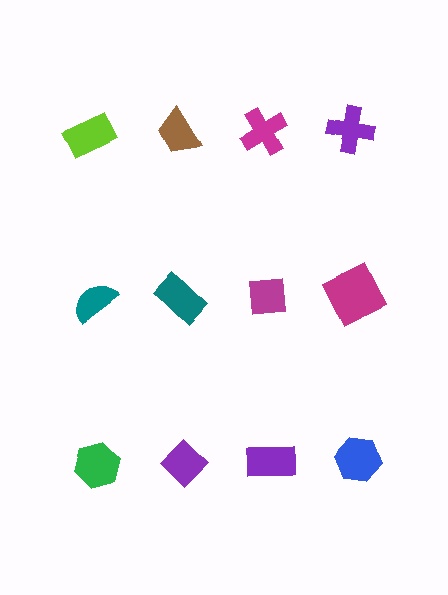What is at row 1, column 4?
A purple cross.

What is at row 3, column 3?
A purple rectangle.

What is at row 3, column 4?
A blue hexagon.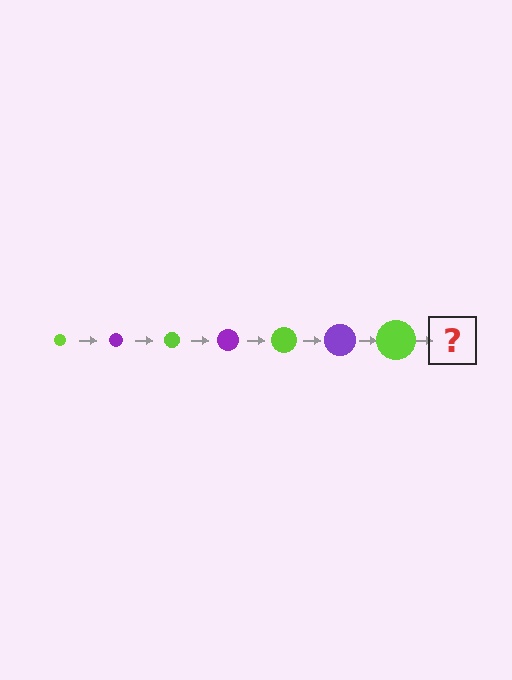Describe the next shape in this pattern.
It should be a purple circle, larger than the previous one.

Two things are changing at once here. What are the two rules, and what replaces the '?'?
The two rules are that the circle grows larger each step and the color cycles through lime and purple. The '?' should be a purple circle, larger than the previous one.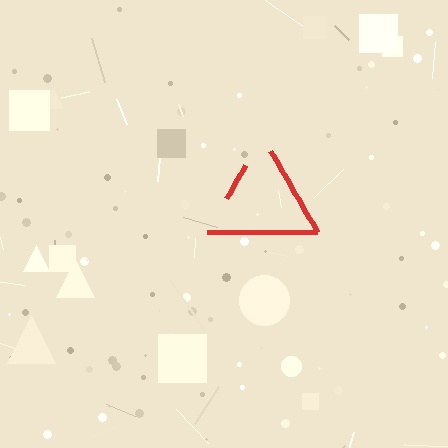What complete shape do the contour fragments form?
The contour fragments form a triangle.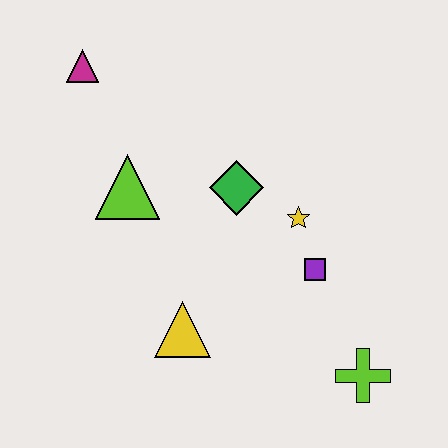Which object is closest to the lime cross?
The purple square is closest to the lime cross.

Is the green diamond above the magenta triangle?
No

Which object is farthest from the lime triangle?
The lime cross is farthest from the lime triangle.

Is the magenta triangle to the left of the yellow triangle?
Yes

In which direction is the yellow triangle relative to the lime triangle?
The yellow triangle is below the lime triangle.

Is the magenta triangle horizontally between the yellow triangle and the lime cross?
No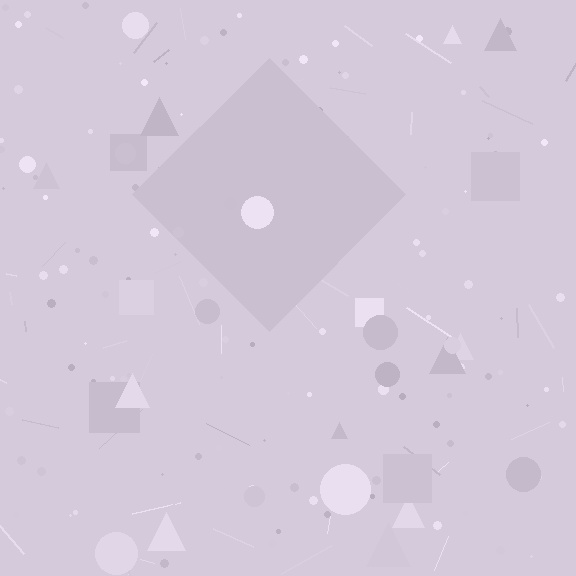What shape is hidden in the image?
A diamond is hidden in the image.